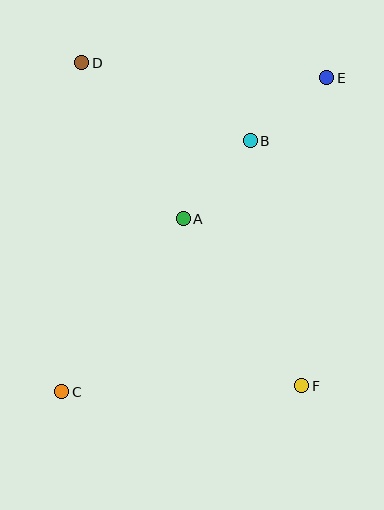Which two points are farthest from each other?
Points C and E are farthest from each other.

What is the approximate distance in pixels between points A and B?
The distance between A and B is approximately 102 pixels.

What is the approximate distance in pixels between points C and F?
The distance between C and F is approximately 240 pixels.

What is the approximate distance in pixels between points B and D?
The distance between B and D is approximately 186 pixels.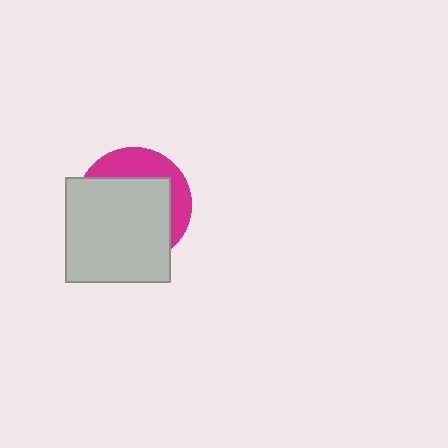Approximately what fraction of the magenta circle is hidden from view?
Roughly 69% of the magenta circle is hidden behind the light gray square.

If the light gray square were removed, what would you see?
You would see the complete magenta circle.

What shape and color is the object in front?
The object in front is a light gray square.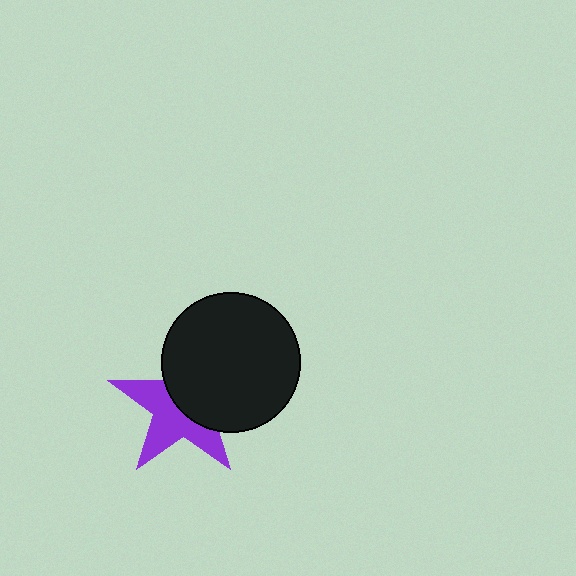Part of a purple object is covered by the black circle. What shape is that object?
It is a star.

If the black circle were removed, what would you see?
You would see the complete purple star.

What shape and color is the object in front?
The object in front is a black circle.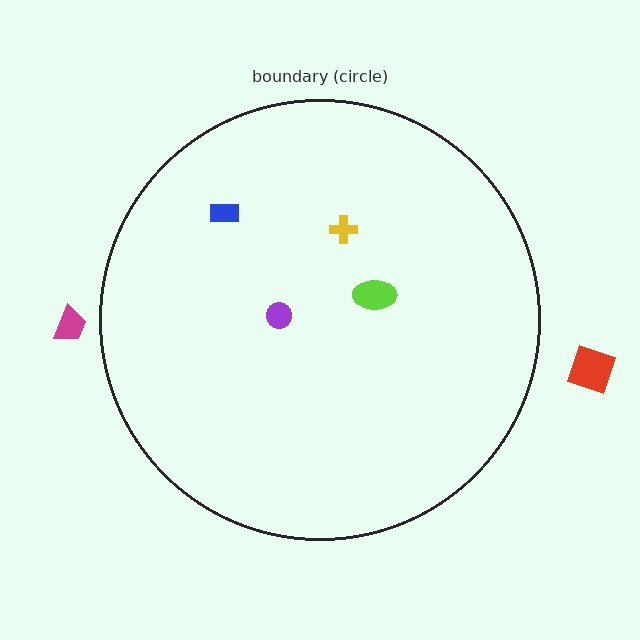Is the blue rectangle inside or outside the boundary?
Inside.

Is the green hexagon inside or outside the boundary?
Inside.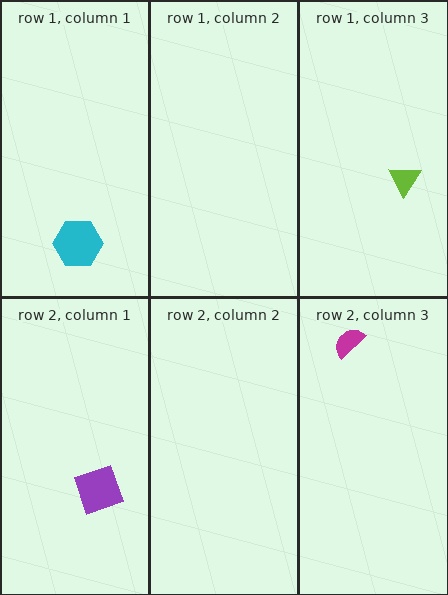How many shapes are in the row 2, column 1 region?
1.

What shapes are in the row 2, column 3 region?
The magenta semicircle.